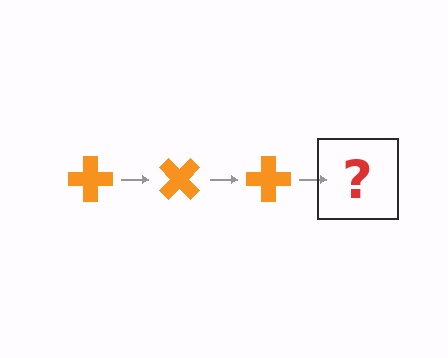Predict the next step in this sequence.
The next step is an orange cross rotated 135 degrees.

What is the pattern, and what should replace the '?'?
The pattern is that the cross rotates 45 degrees each step. The '?' should be an orange cross rotated 135 degrees.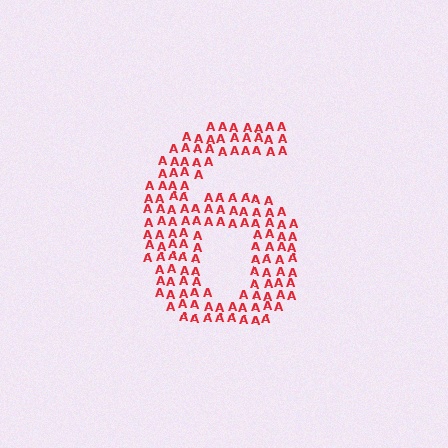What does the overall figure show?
The overall figure shows the digit 6.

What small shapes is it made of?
It is made of small letter A's.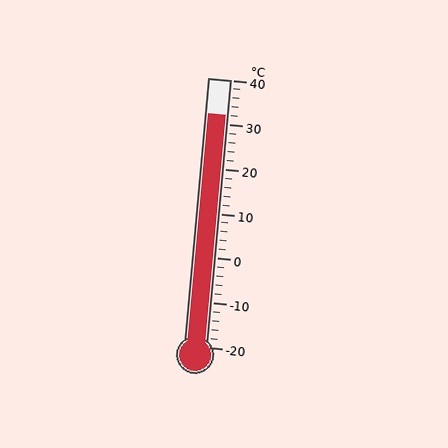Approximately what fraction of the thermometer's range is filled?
The thermometer is filled to approximately 85% of its range.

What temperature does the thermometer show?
The thermometer shows approximately 32°C.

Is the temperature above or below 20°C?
The temperature is above 20°C.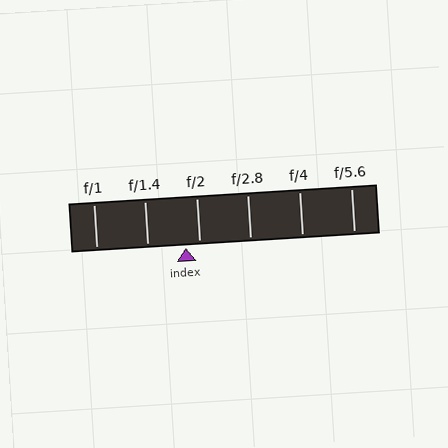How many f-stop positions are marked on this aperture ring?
There are 6 f-stop positions marked.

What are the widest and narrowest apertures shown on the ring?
The widest aperture shown is f/1 and the narrowest is f/5.6.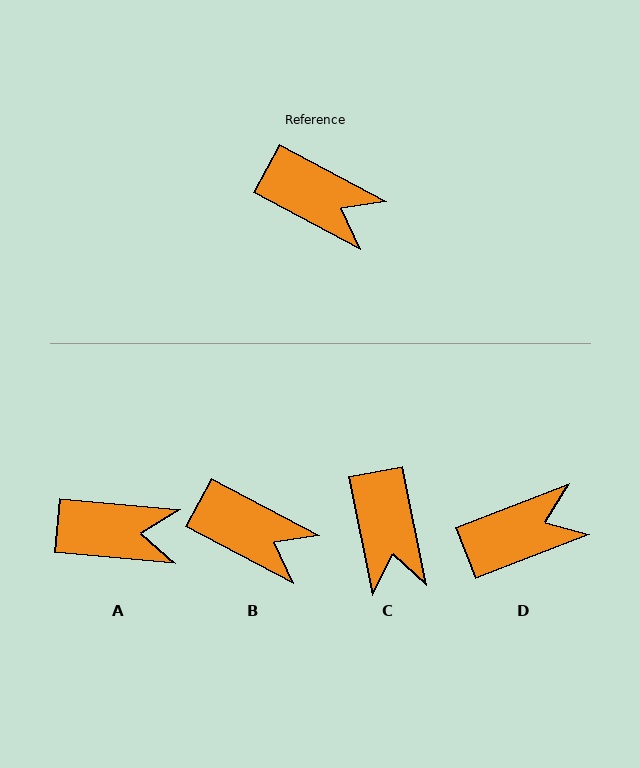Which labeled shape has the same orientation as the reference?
B.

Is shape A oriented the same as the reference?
No, it is off by about 23 degrees.